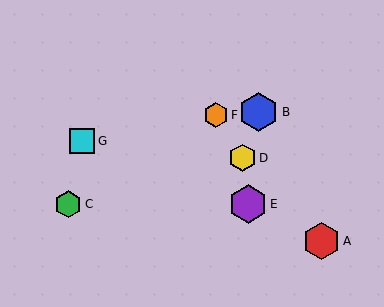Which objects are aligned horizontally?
Objects C, E are aligned horizontally.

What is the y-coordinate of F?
Object F is at y≈115.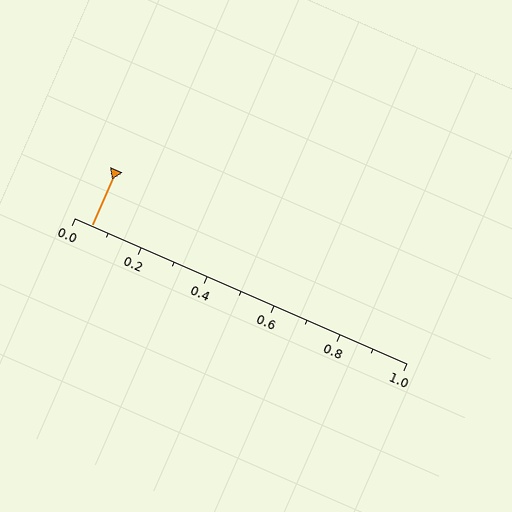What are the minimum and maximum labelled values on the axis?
The axis runs from 0.0 to 1.0.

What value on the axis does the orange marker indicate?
The marker indicates approximately 0.05.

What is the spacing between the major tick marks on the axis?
The major ticks are spaced 0.2 apart.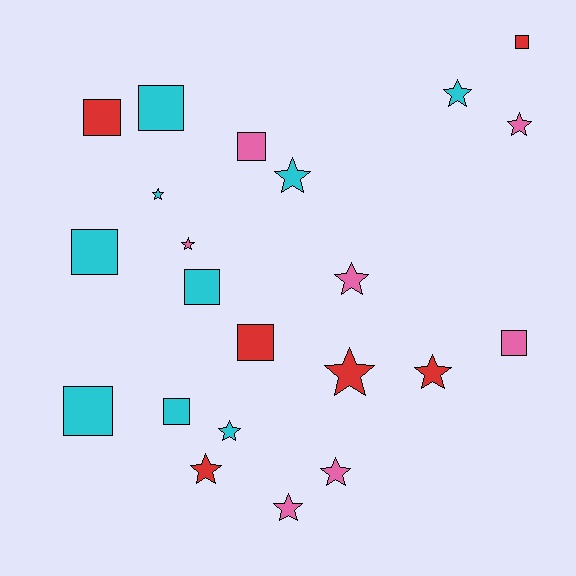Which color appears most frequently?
Cyan, with 9 objects.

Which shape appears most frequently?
Star, with 12 objects.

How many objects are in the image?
There are 22 objects.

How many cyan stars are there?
There are 4 cyan stars.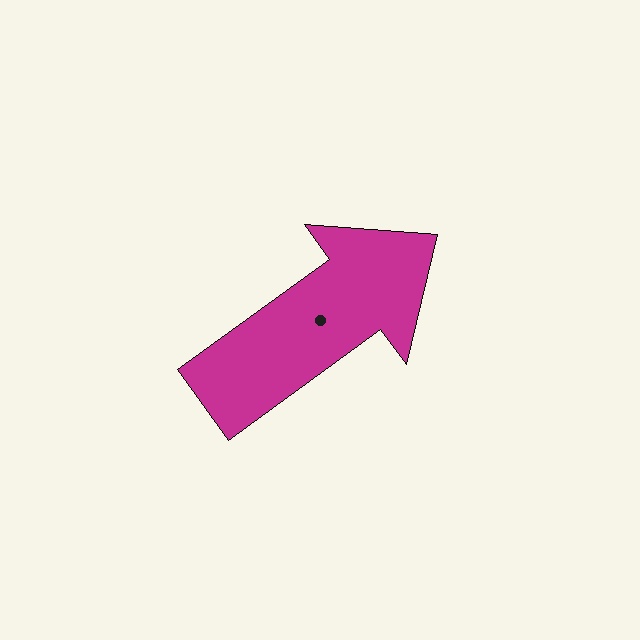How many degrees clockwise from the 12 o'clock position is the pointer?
Approximately 54 degrees.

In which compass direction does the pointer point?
Northeast.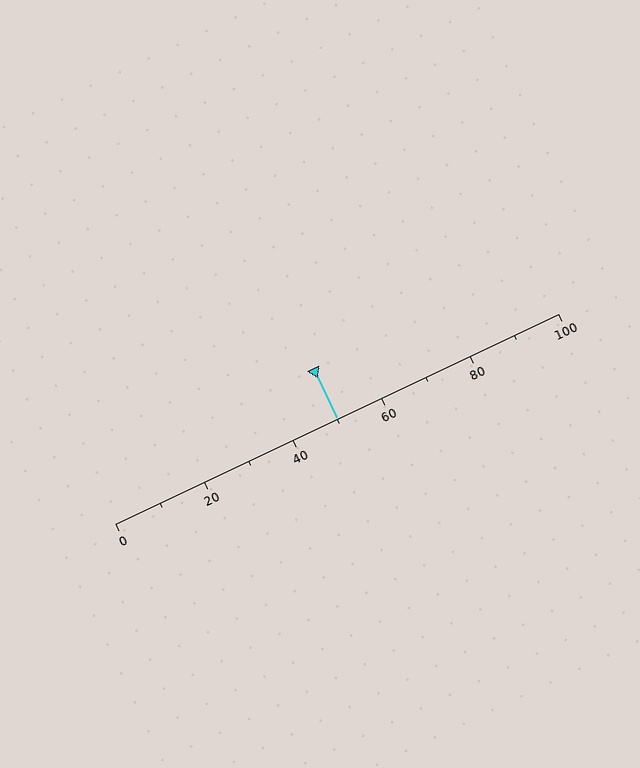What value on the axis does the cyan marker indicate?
The marker indicates approximately 50.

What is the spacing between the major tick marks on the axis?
The major ticks are spaced 20 apart.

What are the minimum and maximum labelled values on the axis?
The axis runs from 0 to 100.